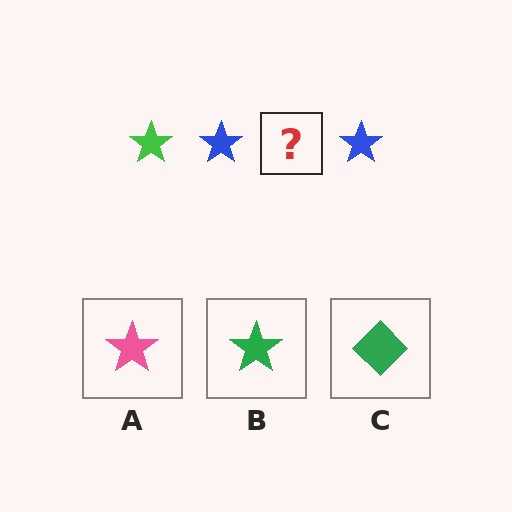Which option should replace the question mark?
Option B.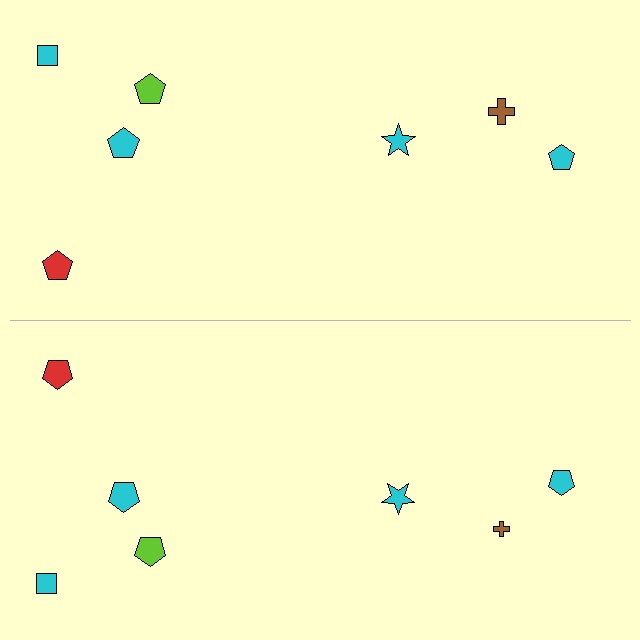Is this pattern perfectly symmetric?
No, the pattern is not perfectly symmetric. The brown cross on the bottom side has a different size than its mirror counterpart.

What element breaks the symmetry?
The brown cross on the bottom side has a different size than its mirror counterpart.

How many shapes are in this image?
There are 14 shapes in this image.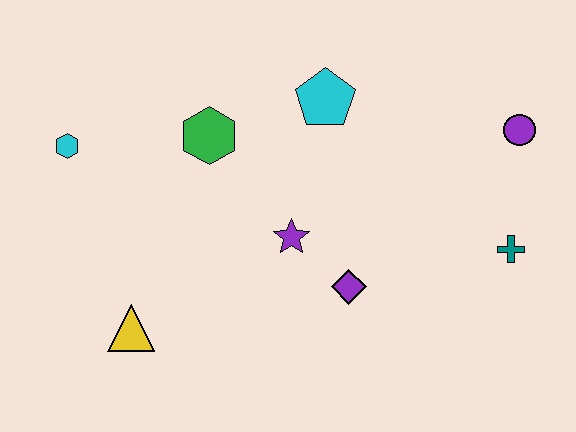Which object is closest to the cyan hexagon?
The green hexagon is closest to the cyan hexagon.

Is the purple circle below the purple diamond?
No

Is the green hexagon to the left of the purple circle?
Yes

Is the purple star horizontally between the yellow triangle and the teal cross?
Yes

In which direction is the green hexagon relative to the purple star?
The green hexagon is above the purple star.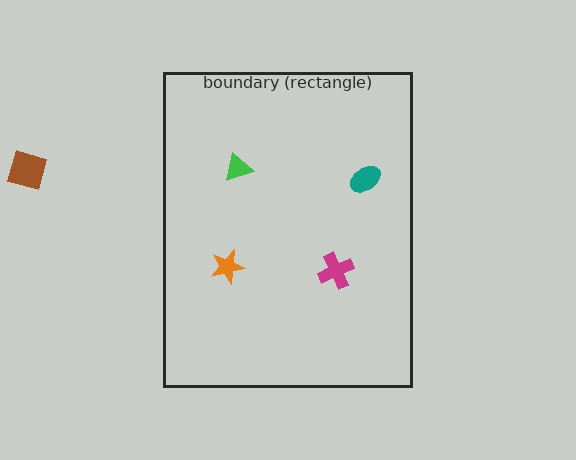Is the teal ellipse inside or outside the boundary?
Inside.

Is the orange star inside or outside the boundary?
Inside.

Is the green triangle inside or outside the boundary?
Inside.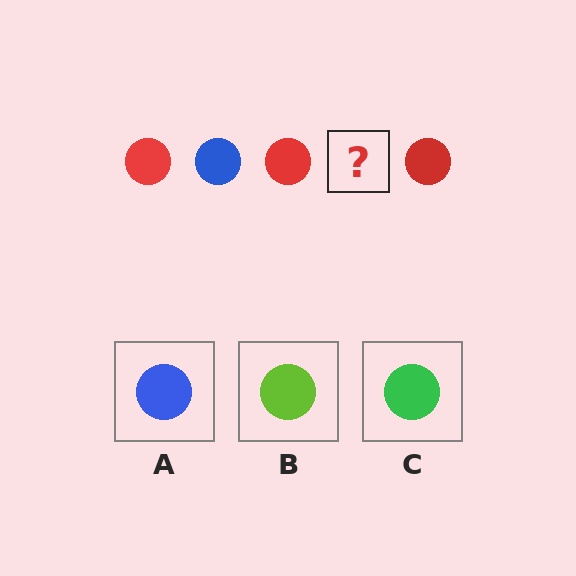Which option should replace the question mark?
Option A.